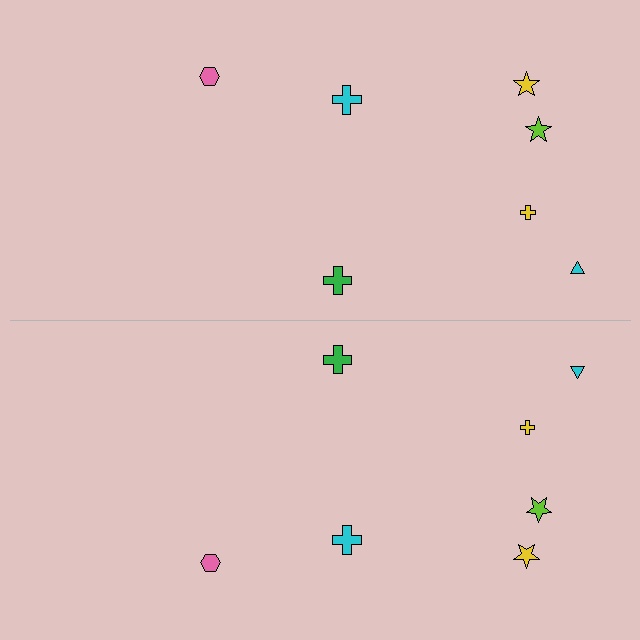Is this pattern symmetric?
Yes, this pattern has bilateral (reflection) symmetry.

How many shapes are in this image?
There are 14 shapes in this image.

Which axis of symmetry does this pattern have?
The pattern has a horizontal axis of symmetry running through the center of the image.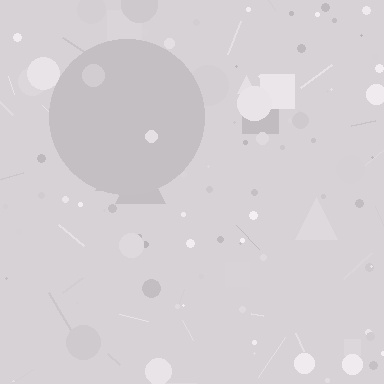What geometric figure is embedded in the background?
A circle is embedded in the background.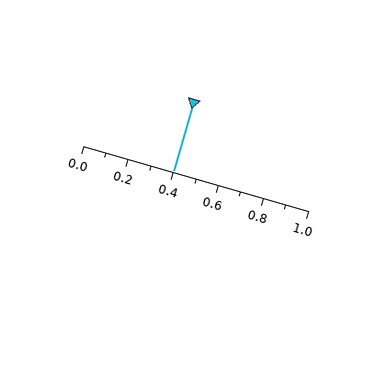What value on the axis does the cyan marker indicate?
The marker indicates approximately 0.4.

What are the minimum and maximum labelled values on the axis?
The axis runs from 0.0 to 1.0.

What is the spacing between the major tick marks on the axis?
The major ticks are spaced 0.2 apart.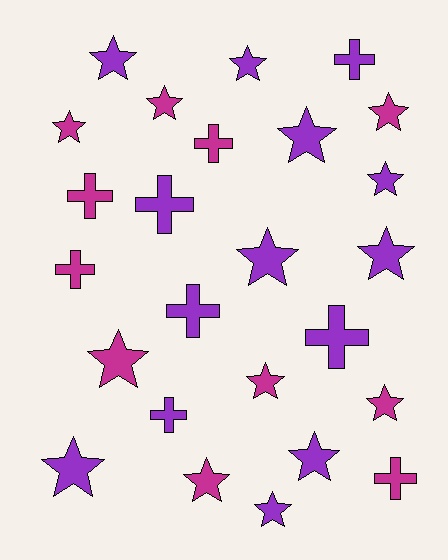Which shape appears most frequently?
Star, with 16 objects.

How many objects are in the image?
There are 25 objects.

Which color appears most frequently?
Purple, with 14 objects.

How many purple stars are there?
There are 9 purple stars.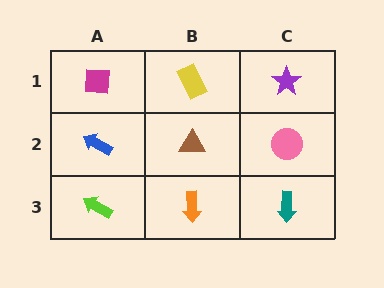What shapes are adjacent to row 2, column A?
A magenta square (row 1, column A), a lime arrow (row 3, column A), a brown triangle (row 2, column B).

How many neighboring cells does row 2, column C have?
3.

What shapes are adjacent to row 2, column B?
A yellow rectangle (row 1, column B), an orange arrow (row 3, column B), a blue arrow (row 2, column A), a pink circle (row 2, column C).